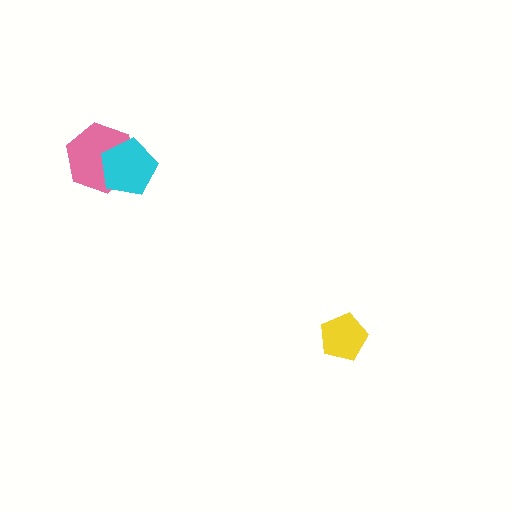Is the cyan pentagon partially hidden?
No, no other shape covers it.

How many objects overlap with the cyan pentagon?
1 object overlaps with the cyan pentagon.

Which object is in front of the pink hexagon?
The cyan pentagon is in front of the pink hexagon.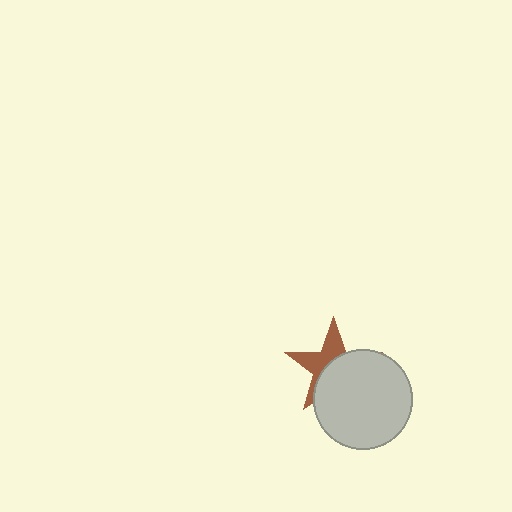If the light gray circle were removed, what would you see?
You would see the complete brown star.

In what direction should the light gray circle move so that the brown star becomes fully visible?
The light gray circle should move toward the lower-right. That is the shortest direction to clear the overlap and leave the brown star fully visible.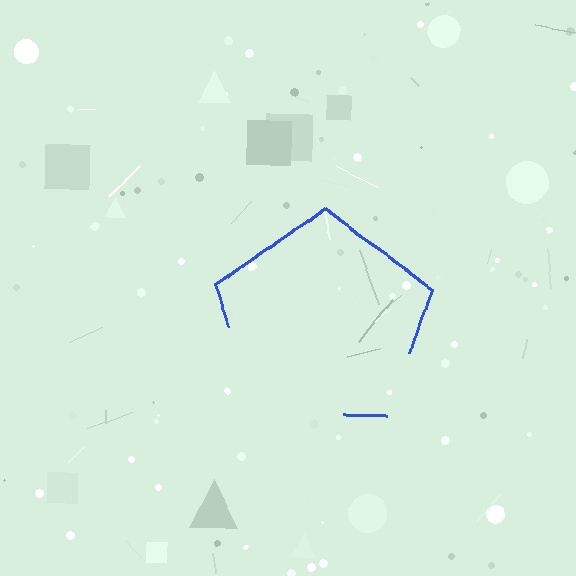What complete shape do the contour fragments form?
The contour fragments form a pentagon.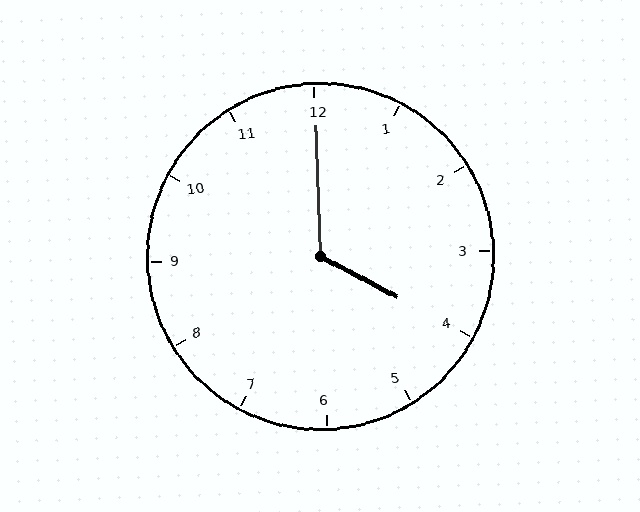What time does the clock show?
4:00.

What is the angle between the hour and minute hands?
Approximately 120 degrees.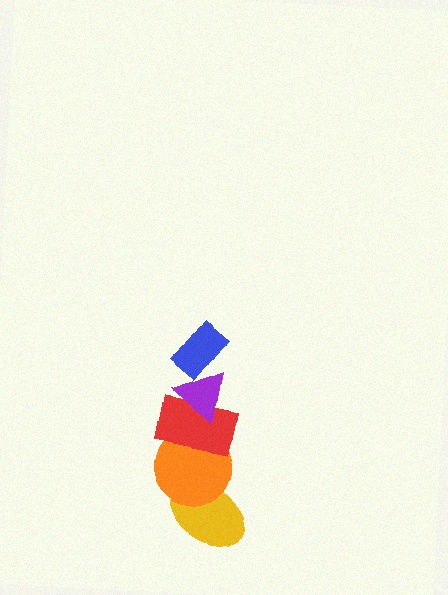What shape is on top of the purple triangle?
The blue rectangle is on top of the purple triangle.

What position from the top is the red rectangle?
The red rectangle is 3rd from the top.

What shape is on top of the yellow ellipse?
The orange circle is on top of the yellow ellipse.